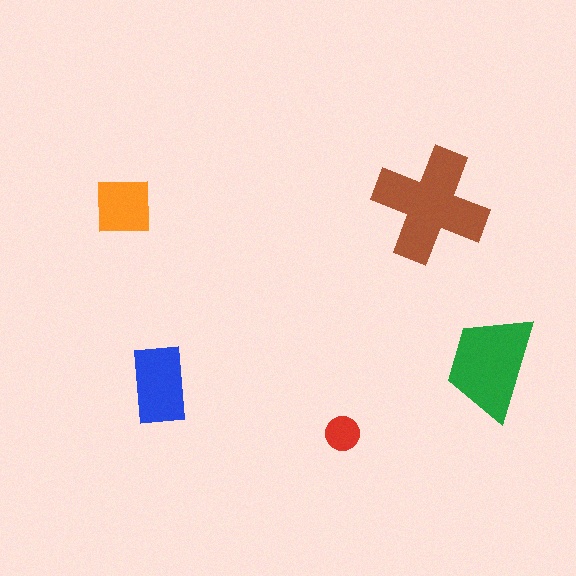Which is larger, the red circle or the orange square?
The orange square.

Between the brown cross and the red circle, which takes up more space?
The brown cross.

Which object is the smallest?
The red circle.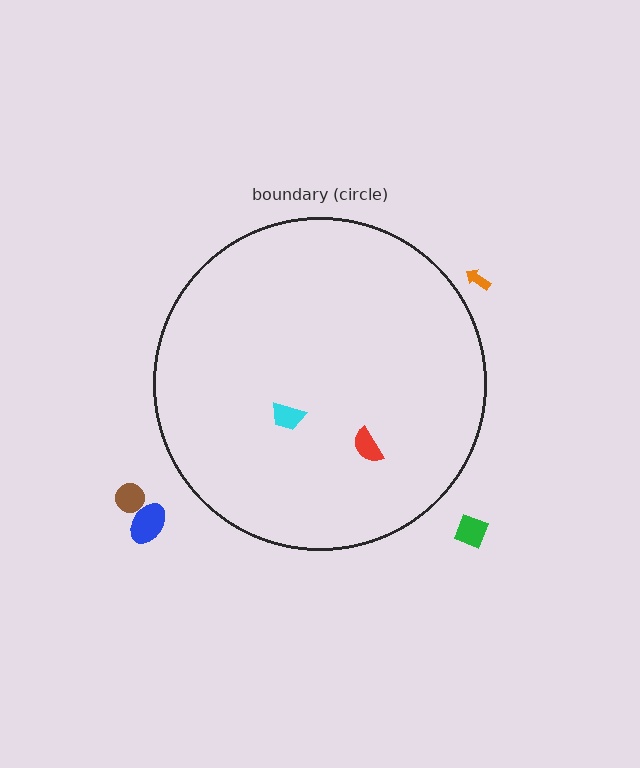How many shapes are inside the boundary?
2 inside, 4 outside.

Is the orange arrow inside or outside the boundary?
Outside.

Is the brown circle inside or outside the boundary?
Outside.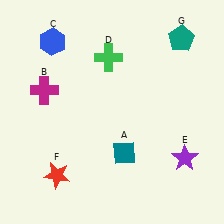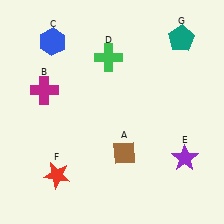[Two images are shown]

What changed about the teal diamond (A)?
In Image 1, A is teal. In Image 2, it changed to brown.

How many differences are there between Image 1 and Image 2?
There is 1 difference between the two images.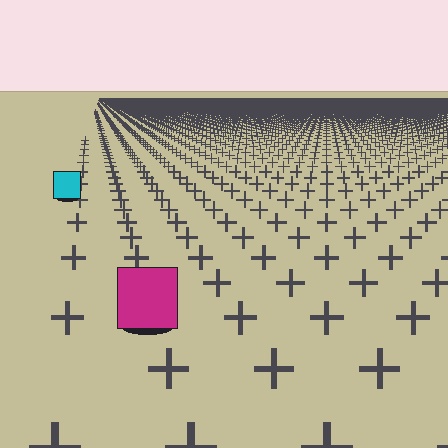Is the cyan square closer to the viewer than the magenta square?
No. The magenta square is closer — you can tell from the texture gradient: the ground texture is coarser near it.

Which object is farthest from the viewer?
The cyan square is farthest from the viewer. It appears smaller and the ground texture around it is denser.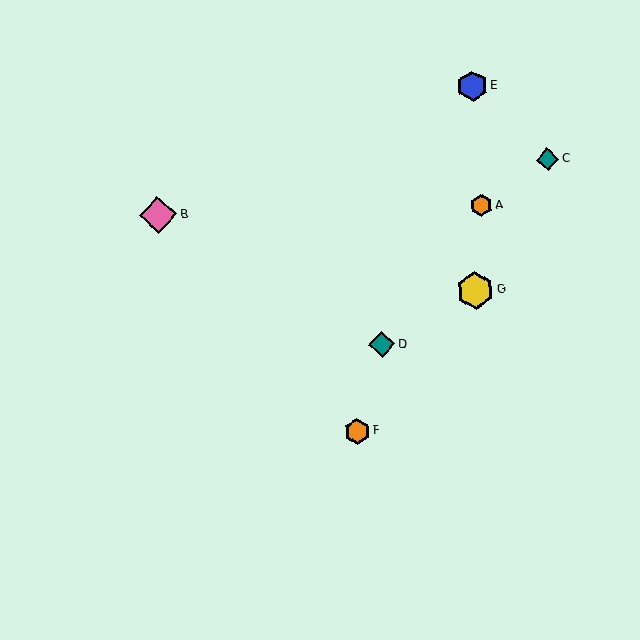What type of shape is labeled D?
Shape D is a teal diamond.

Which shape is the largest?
The pink diamond (labeled B) is the largest.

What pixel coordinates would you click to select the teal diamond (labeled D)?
Click at (382, 344) to select the teal diamond D.